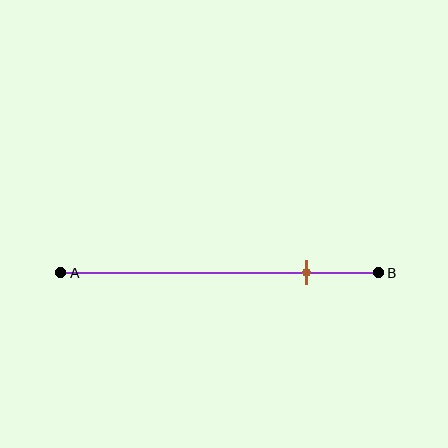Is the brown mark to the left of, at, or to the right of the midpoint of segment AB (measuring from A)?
The brown mark is to the right of the midpoint of segment AB.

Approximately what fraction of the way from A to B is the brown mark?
The brown mark is approximately 75% of the way from A to B.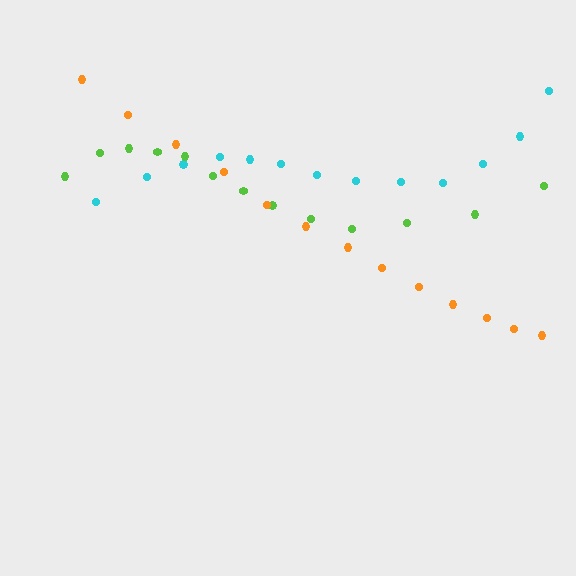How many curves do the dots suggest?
There are 3 distinct paths.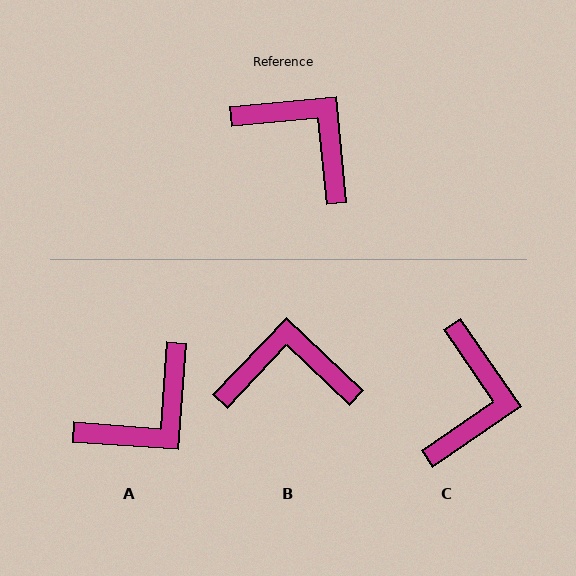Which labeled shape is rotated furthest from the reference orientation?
A, about 100 degrees away.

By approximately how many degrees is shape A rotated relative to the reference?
Approximately 100 degrees clockwise.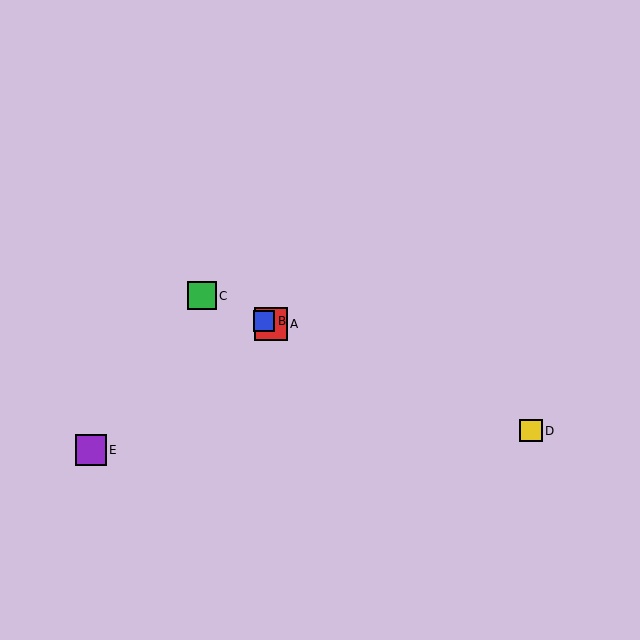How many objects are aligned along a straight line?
4 objects (A, B, C, D) are aligned along a straight line.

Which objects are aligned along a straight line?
Objects A, B, C, D are aligned along a straight line.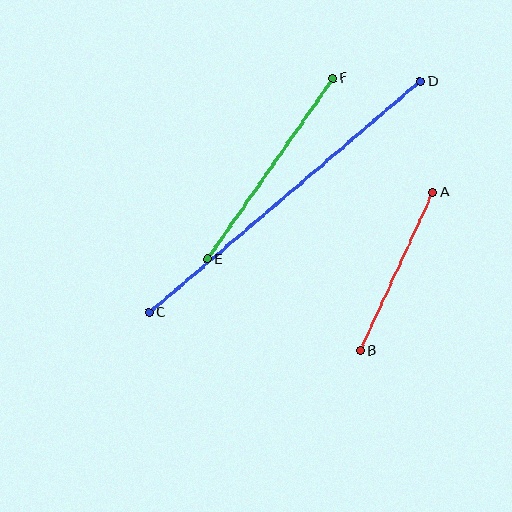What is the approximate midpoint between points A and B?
The midpoint is at approximately (396, 271) pixels.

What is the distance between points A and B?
The distance is approximately 174 pixels.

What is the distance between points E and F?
The distance is approximately 220 pixels.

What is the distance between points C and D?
The distance is approximately 356 pixels.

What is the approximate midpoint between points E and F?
The midpoint is at approximately (270, 169) pixels.